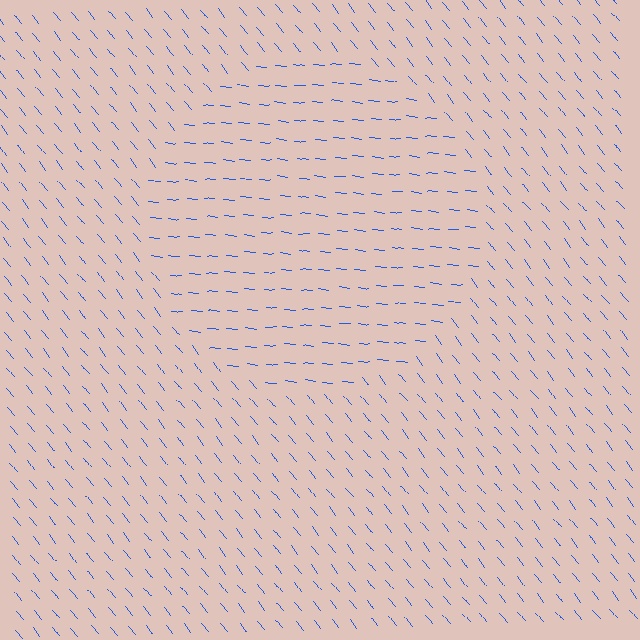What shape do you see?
I see a circle.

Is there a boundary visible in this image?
Yes, there is a texture boundary formed by a change in line orientation.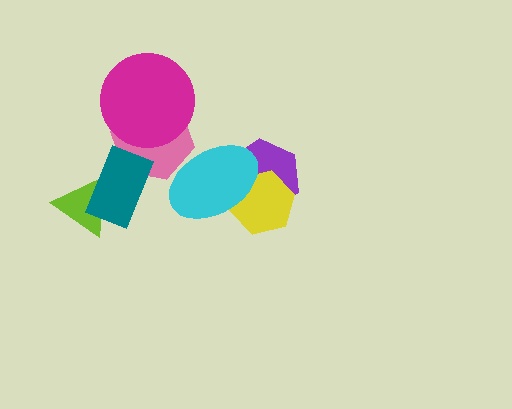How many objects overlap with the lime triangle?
1 object overlaps with the lime triangle.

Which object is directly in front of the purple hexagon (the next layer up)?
The yellow hexagon is directly in front of the purple hexagon.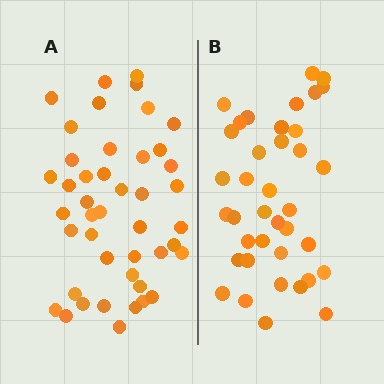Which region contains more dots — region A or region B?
Region A (the left region) has more dots.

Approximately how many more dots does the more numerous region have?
Region A has about 6 more dots than region B.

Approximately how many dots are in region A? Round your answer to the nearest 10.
About 40 dots. (The exact count is 44, which rounds to 40.)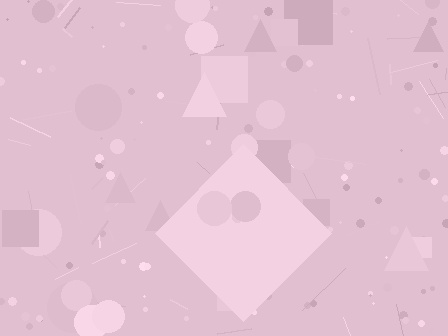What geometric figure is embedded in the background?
A diamond is embedded in the background.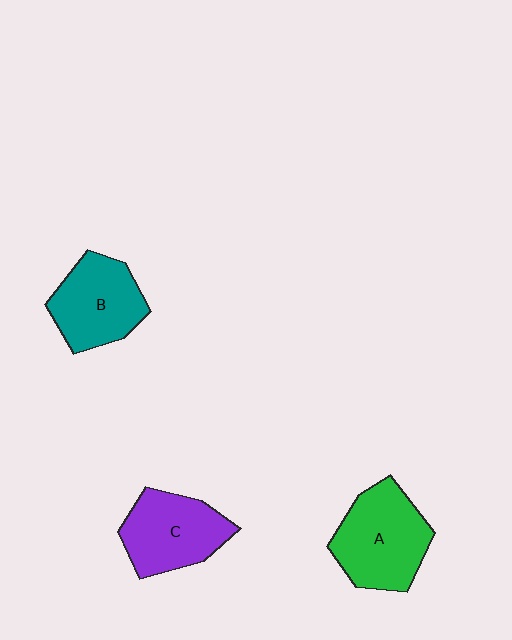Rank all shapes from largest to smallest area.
From largest to smallest: A (green), C (purple), B (teal).